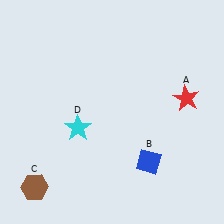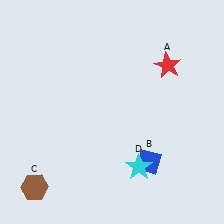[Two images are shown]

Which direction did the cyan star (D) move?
The cyan star (D) moved right.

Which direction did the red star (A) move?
The red star (A) moved up.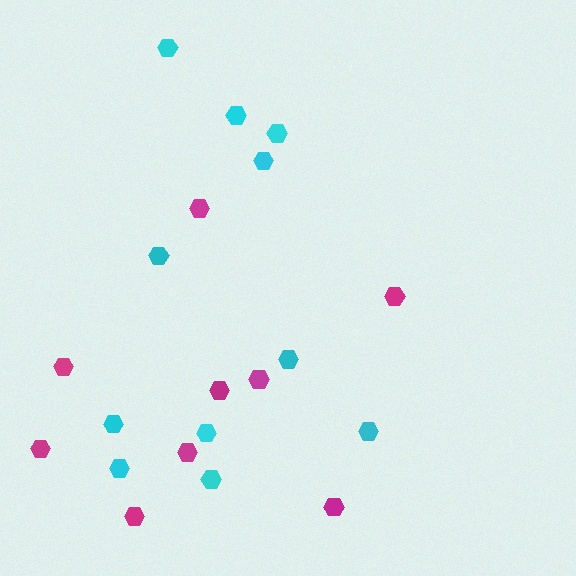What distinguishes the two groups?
There are 2 groups: one group of magenta hexagons (9) and one group of cyan hexagons (11).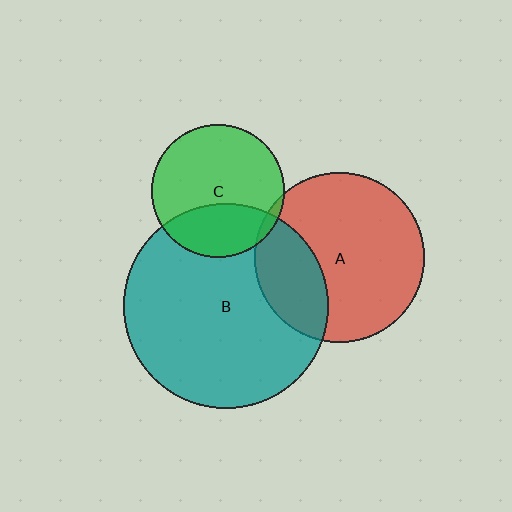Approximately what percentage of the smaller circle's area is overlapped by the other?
Approximately 25%.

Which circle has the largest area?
Circle B (teal).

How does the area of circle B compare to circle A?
Approximately 1.5 times.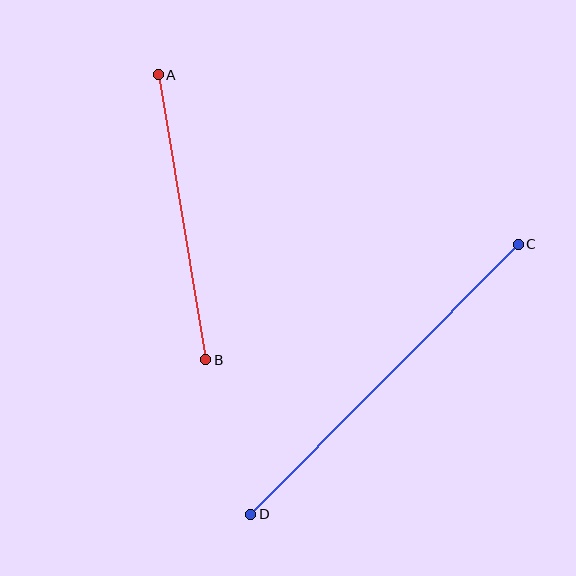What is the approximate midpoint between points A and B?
The midpoint is at approximately (182, 217) pixels.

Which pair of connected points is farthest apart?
Points C and D are farthest apart.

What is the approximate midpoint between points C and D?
The midpoint is at approximately (385, 379) pixels.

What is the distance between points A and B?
The distance is approximately 289 pixels.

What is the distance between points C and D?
The distance is approximately 380 pixels.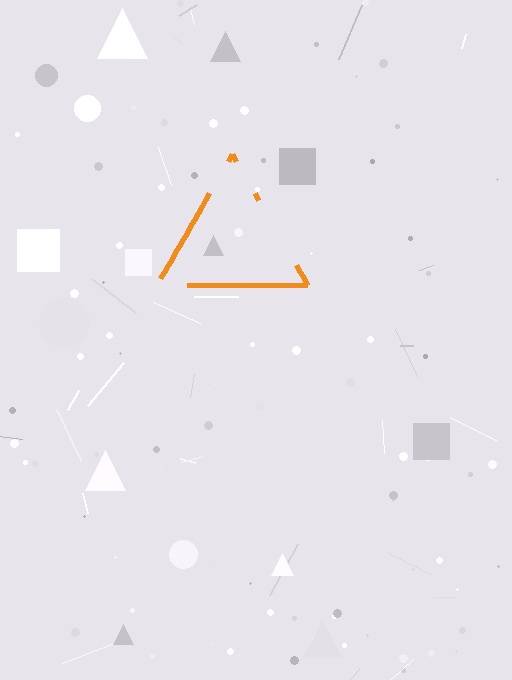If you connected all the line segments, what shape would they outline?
They would outline a triangle.